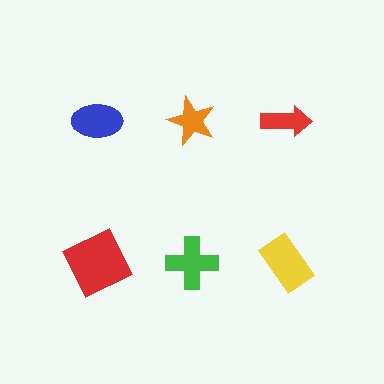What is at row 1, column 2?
An orange star.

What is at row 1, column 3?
A red arrow.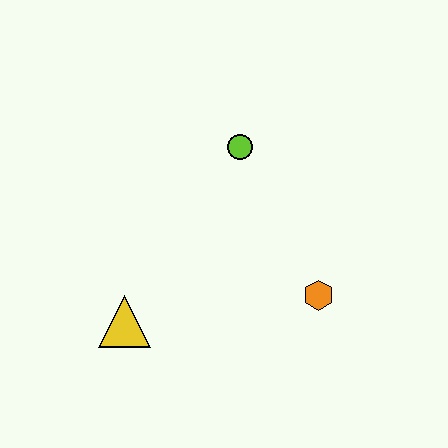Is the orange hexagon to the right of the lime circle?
Yes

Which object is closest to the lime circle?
The orange hexagon is closest to the lime circle.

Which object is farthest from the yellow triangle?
The lime circle is farthest from the yellow triangle.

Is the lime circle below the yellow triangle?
No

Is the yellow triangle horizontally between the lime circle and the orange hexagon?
No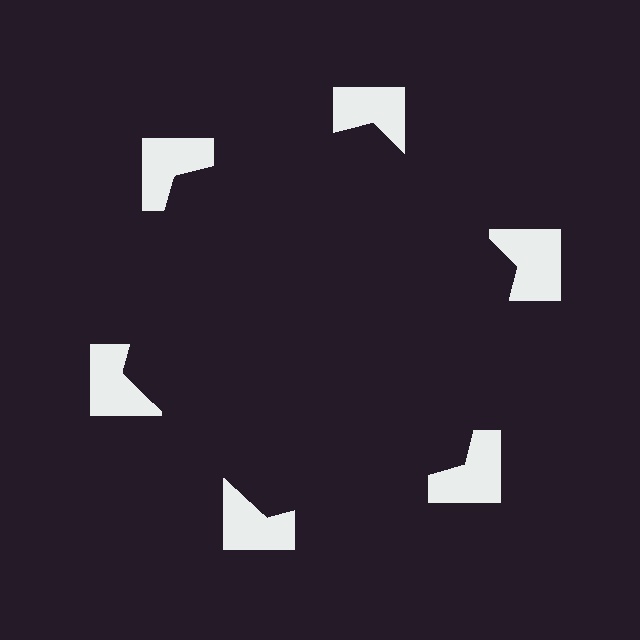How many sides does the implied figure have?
6 sides.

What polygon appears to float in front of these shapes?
An illusory hexagon — its edges are inferred from the aligned wedge cuts in the notched squares, not physically drawn.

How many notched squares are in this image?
There are 6 — one at each vertex of the illusory hexagon.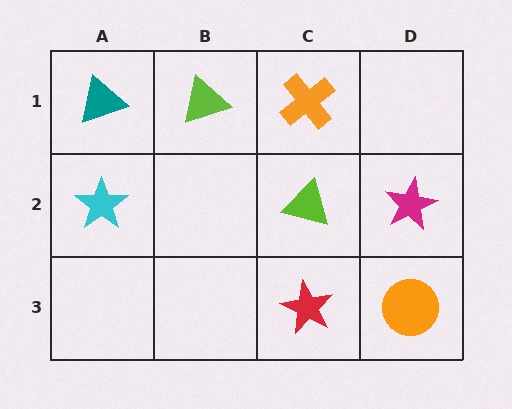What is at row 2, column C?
A lime triangle.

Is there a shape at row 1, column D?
No, that cell is empty.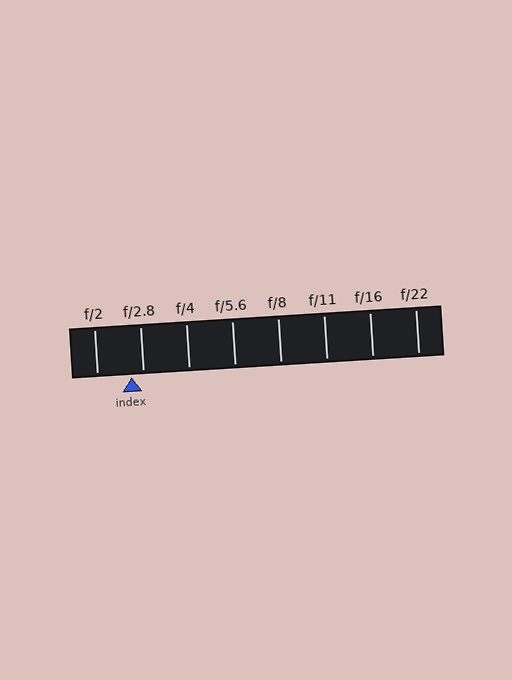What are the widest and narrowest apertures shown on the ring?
The widest aperture shown is f/2 and the narrowest is f/22.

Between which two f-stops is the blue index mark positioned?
The index mark is between f/2 and f/2.8.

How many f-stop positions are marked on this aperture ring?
There are 8 f-stop positions marked.